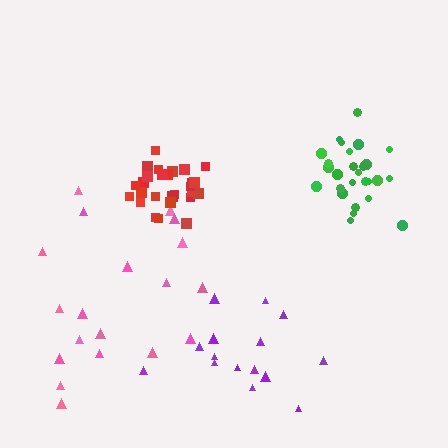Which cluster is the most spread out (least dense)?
Pink.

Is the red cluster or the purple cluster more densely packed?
Red.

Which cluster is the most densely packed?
Red.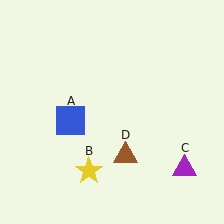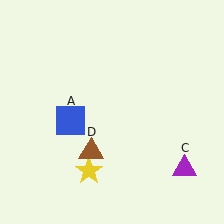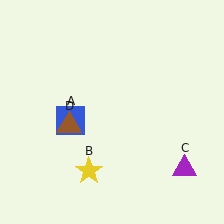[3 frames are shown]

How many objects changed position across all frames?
1 object changed position: brown triangle (object D).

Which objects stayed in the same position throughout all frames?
Blue square (object A) and yellow star (object B) and purple triangle (object C) remained stationary.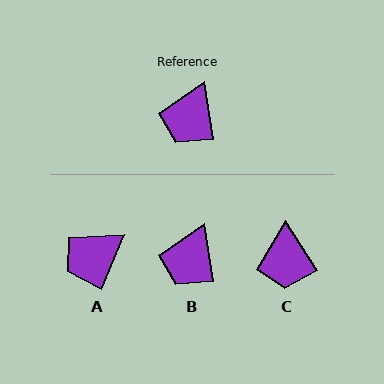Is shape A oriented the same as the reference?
No, it is off by about 31 degrees.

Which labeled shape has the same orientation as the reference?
B.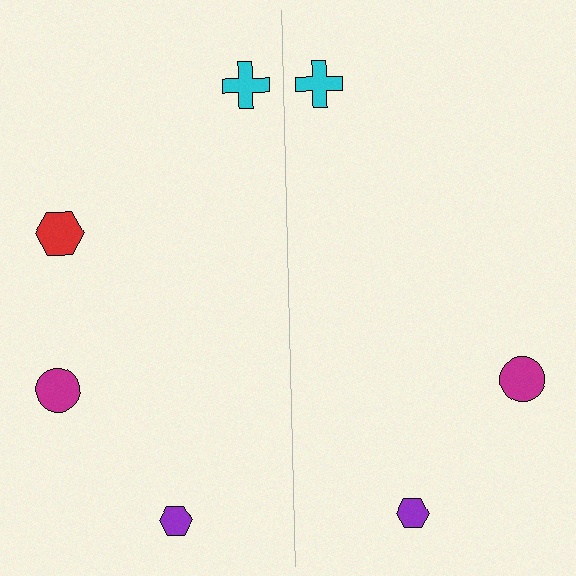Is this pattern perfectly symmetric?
No, the pattern is not perfectly symmetric. A red hexagon is missing from the right side.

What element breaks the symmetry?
A red hexagon is missing from the right side.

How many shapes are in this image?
There are 7 shapes in this image.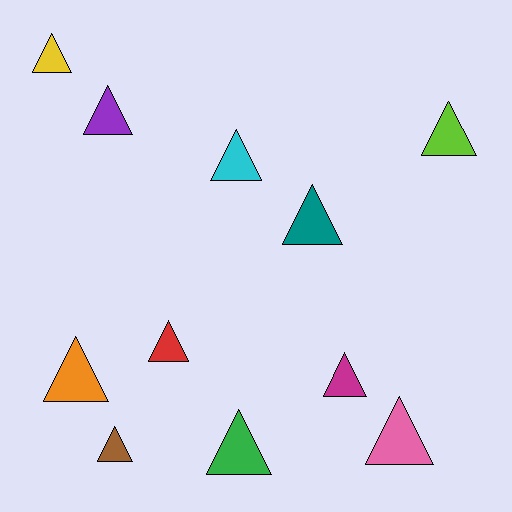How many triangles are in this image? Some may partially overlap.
There are 11 triangles.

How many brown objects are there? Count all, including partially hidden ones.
There is 1 brown object.